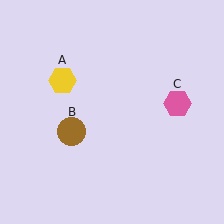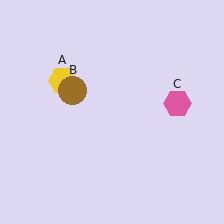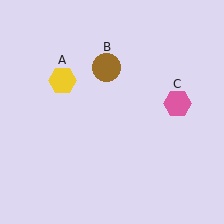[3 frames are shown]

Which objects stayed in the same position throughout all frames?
Yellow hexagon (object A) and pink hexagon (object C) remained stationary.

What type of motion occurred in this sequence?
The brown circle (object B) rotated clockwise around the center of the scene.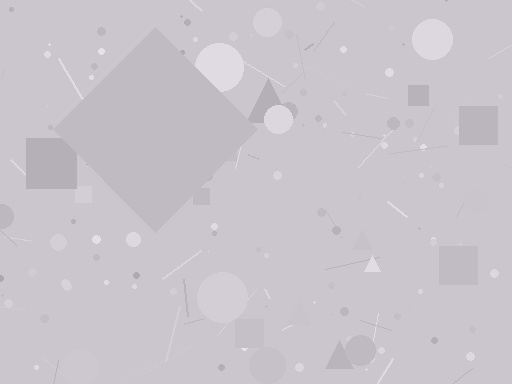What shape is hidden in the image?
A diamond is hidden in the image.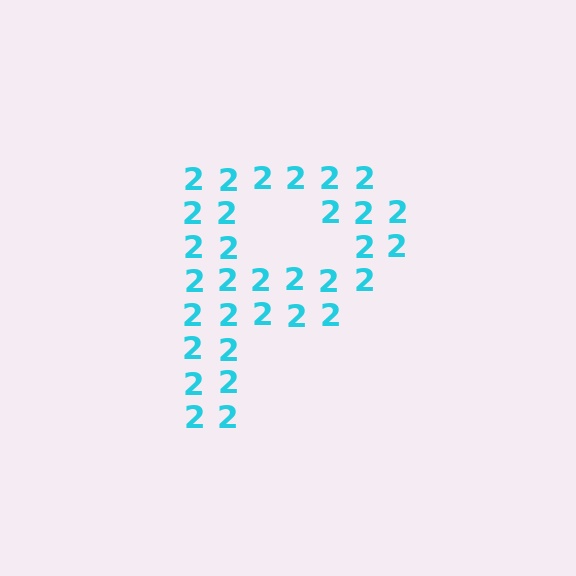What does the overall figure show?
The overall figure shows the letter P.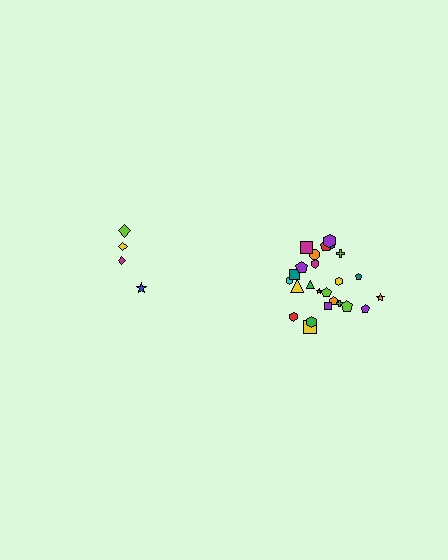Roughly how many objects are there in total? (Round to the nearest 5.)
Roughly 30 objects in total.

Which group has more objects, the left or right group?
The right group.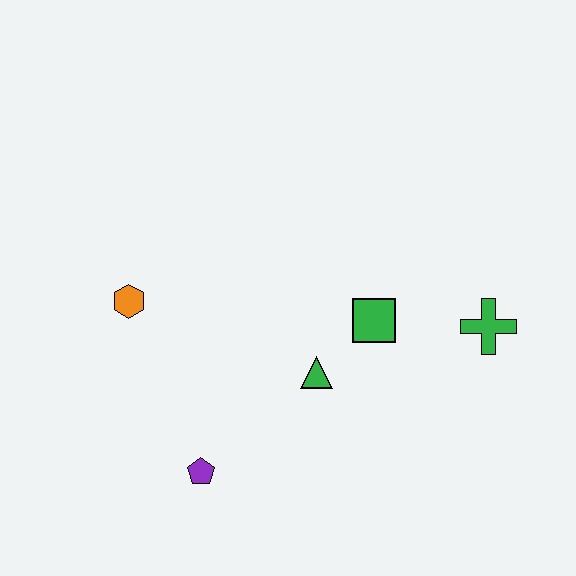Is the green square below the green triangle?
No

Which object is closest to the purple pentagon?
The green triangle is closest to the purple pentagon.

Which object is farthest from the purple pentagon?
The green cross is farthest from the purple pentagon.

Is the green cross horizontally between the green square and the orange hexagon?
No